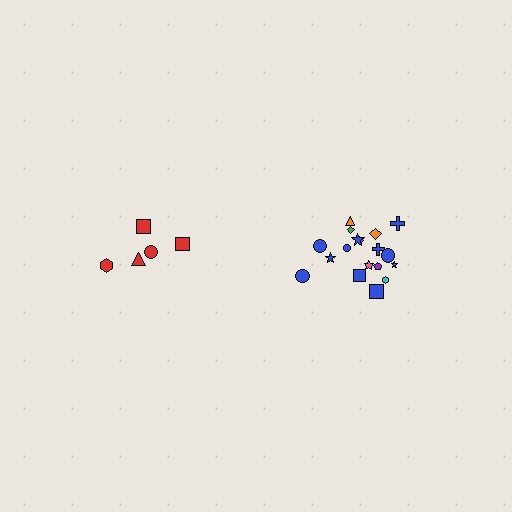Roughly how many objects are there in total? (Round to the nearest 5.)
Roughly 25 objects in total.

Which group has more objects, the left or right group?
The right group.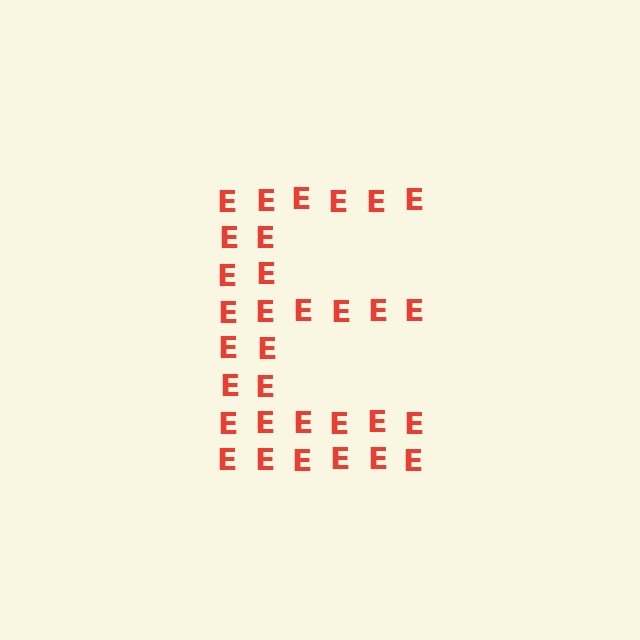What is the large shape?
The large shape is the letter E.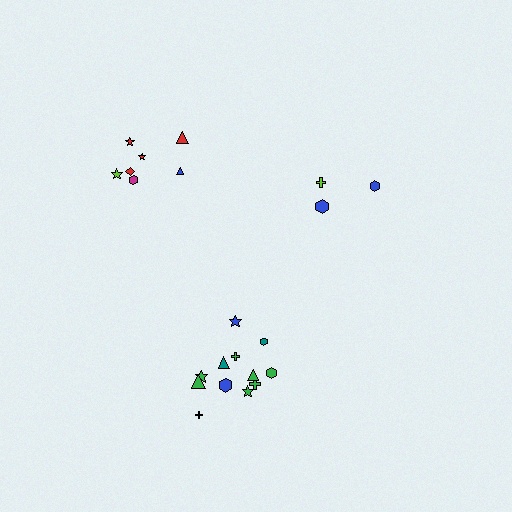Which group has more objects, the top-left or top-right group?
The top-left group.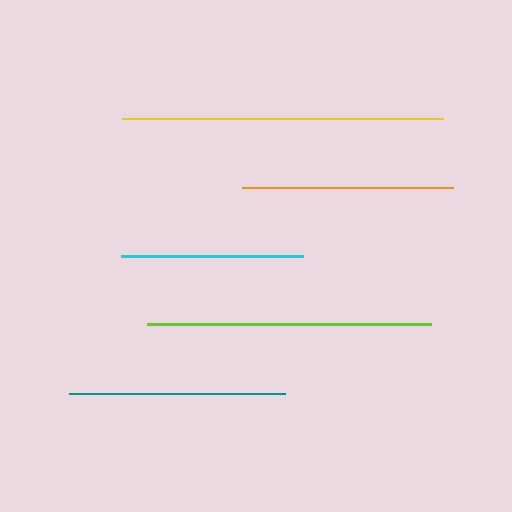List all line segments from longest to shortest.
From longest to shortest: yellow, lime, teal, orange, cyan.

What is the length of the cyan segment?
The cyan segment is approximately 182 pixels long.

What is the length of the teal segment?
The teal segment is approximately 217 pixels long.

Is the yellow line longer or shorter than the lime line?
The yellow line is longer than the lime line.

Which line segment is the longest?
The yellow line is the longest at approximately 321 pixels.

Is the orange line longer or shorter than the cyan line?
The orange line is longer than the cyan line.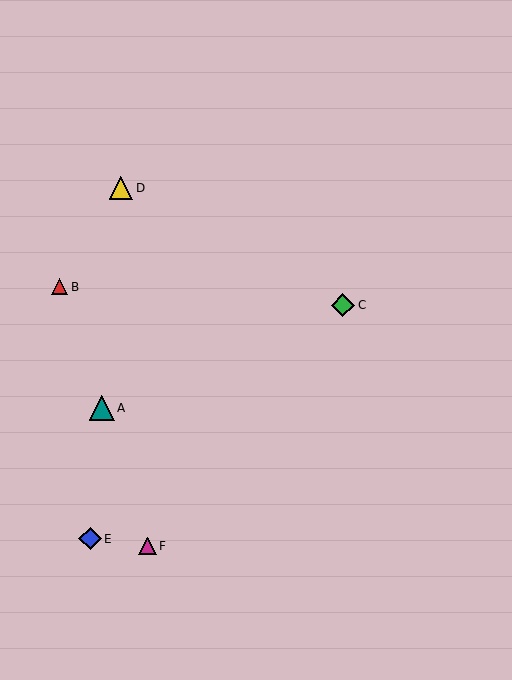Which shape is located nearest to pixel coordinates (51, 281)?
The red triangle (labeled B) at (59, 287) is nearest to that location.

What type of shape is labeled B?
Shape B is a red triangle.